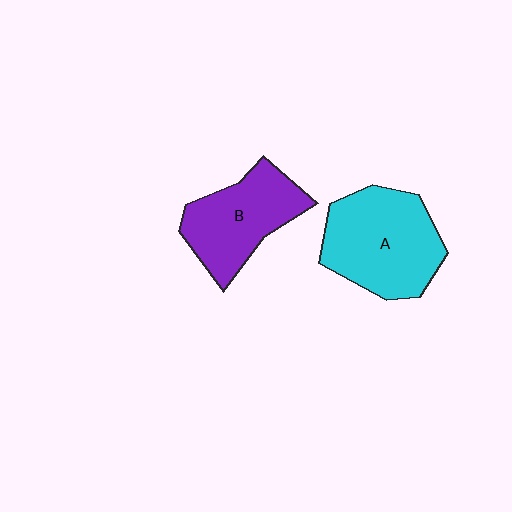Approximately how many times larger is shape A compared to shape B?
Approximately 1.2 times.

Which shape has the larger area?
Shape A (cyan).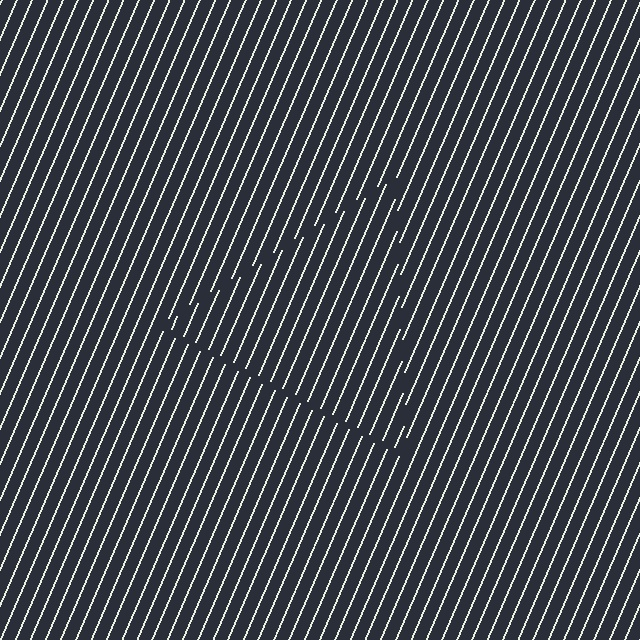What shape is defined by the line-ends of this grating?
An illusory triangle. The interior of the shape contains the same grating, shifted by half a period — the contour is defined by the phase discontinuity where line-ends from the inner and outer gratings abut.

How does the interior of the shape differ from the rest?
The interior of the shape contains the same grating, shifted by half a period — the contour is defined by the phase discontinuity where line-ends from the inner and outer gratings abut.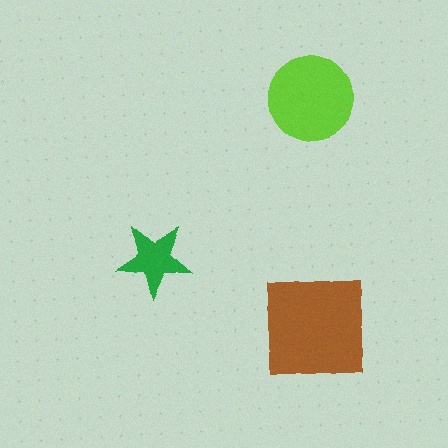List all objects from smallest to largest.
The green star, the lime circle, the brown square.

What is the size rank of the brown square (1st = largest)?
1st.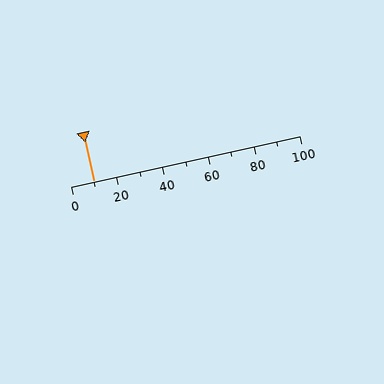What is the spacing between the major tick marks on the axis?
The major ticks are spaced 20 apart.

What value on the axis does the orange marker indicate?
The marker indicates approximately 10.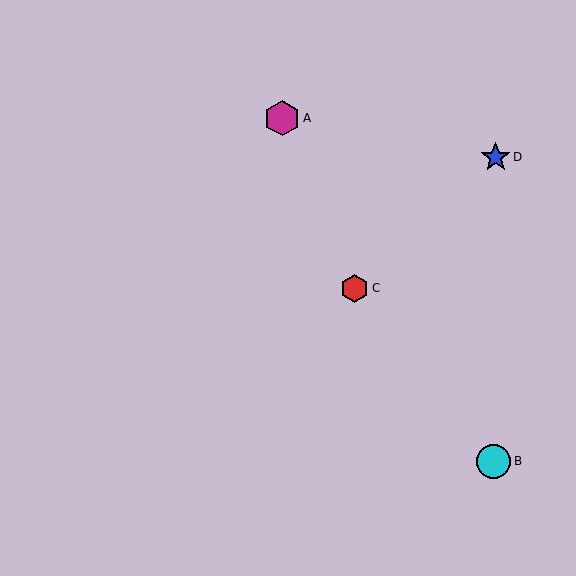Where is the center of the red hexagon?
The center of the red hexagon is at (355, 288).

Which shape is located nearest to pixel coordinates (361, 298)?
The red hexagon (labeled C) at (355, 288) is nearest to that location.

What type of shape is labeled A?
Shape A is a magenta hexagon.